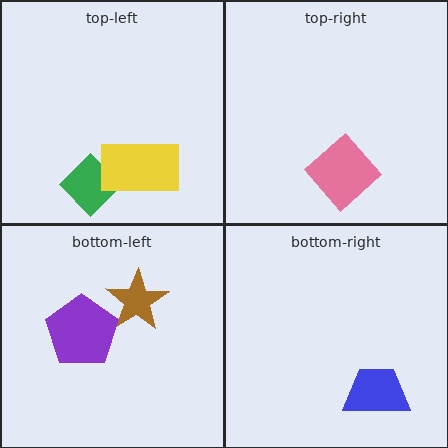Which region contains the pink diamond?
The top-right region.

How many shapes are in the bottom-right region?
1.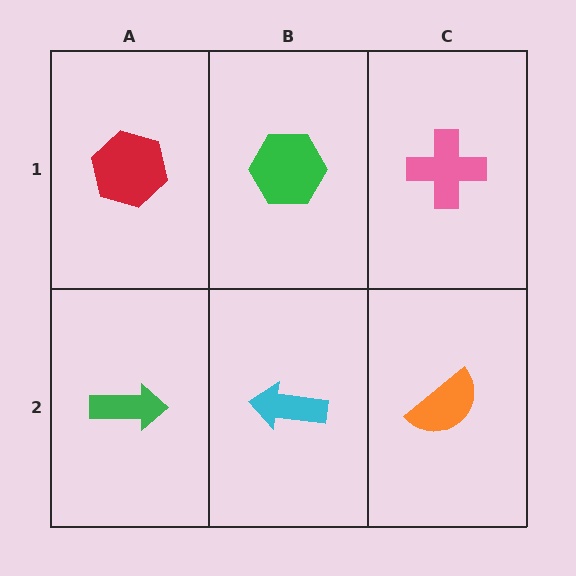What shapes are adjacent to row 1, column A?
A green arrow (row 2, column A), a green hexagon (row 1, column B).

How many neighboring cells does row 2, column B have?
3.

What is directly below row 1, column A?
A green arrow.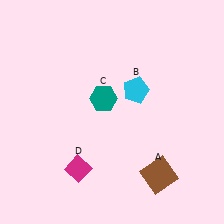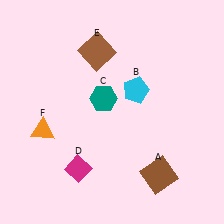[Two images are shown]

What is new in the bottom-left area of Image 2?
An orange triangle (F) was added in the bottom-left area of Image 2.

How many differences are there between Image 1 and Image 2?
There are 2 differences between the two images.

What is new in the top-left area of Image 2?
A brown square (E) was added in the top-left area of Image 2.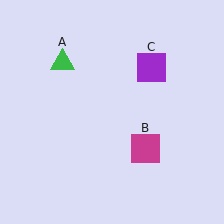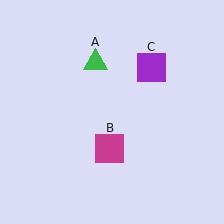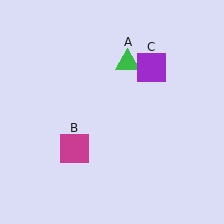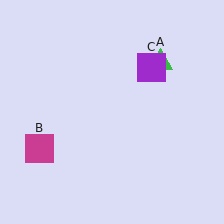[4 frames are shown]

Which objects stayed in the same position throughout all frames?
Purple square (object C) remained stationary.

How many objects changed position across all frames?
2 objects changed position: green triangle (object A), magenta square (object B).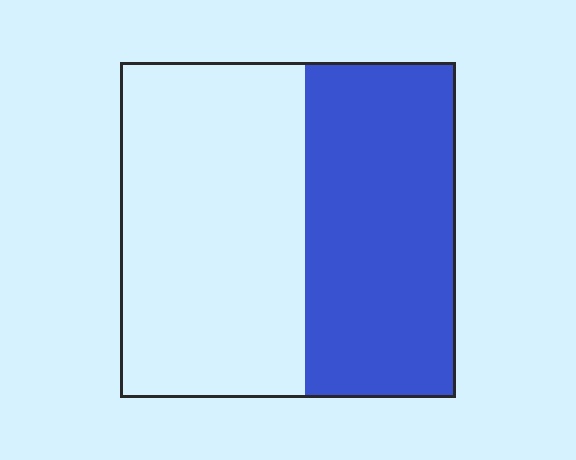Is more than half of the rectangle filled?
No.